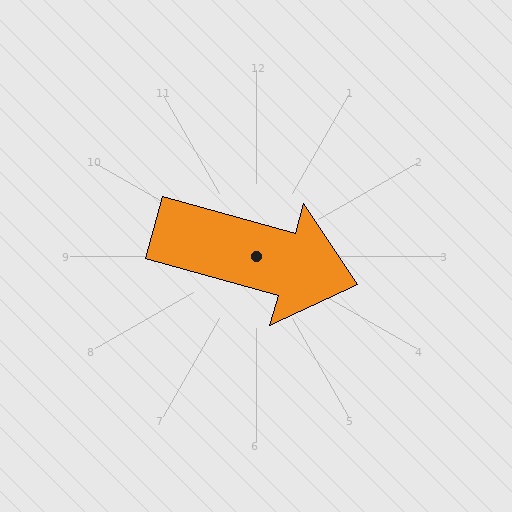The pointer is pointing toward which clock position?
Roughly 4 o'clock.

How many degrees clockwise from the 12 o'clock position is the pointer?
Approximately 106 degrees.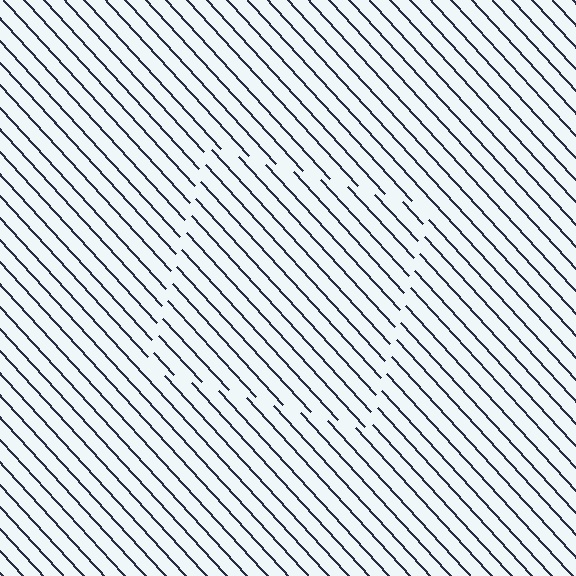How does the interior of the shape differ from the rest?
The interior of the shape contains the same grating, shifted by half a period — the contour is defined by the phase discontinuity where line-ends from the inner and outer gratings abut.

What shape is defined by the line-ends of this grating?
An illusory square. The interior of the shape contains the same grating, shifted by half a period — the contour is defined by the phase discontinuity where line-ends from the inner and outer gratings abut.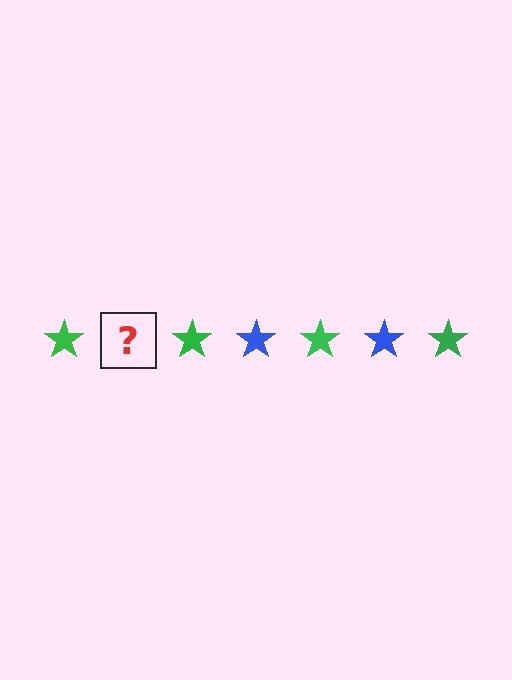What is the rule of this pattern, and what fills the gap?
The rule is that the pattern cycles through green, blue stars. The gap should be filled with a blue star.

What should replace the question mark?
The question mark should be replaced with a blue star.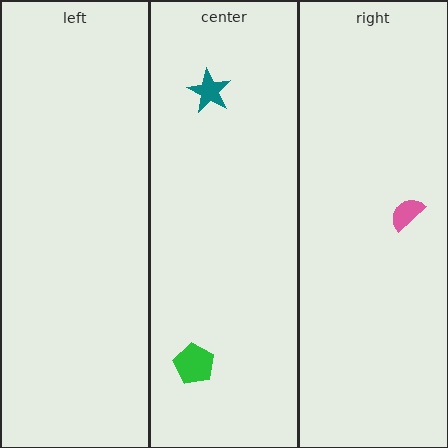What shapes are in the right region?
The pink semicircle.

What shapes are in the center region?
The teal star, the green pentagon.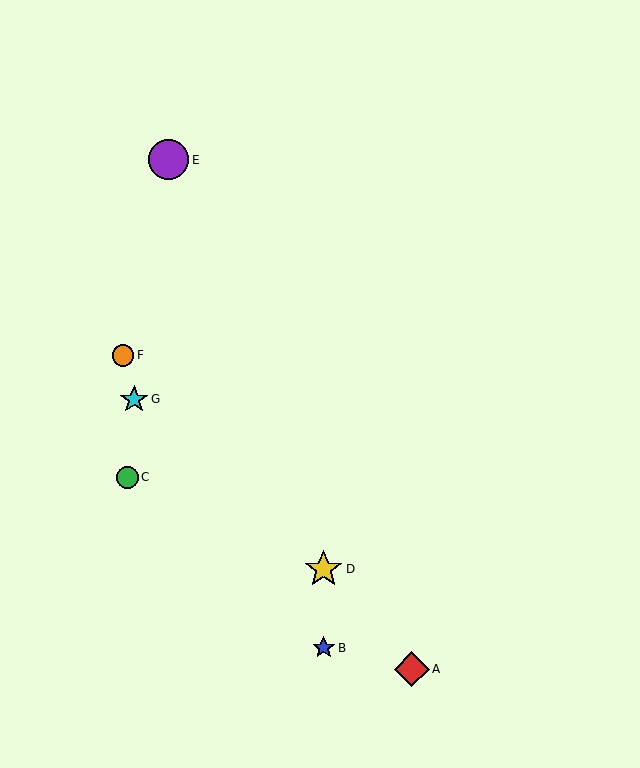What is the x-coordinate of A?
Object A is at x≈412.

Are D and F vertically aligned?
No, D is at x≈324 and F is at x≈123.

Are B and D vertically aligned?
Yes, both are at x≈324.